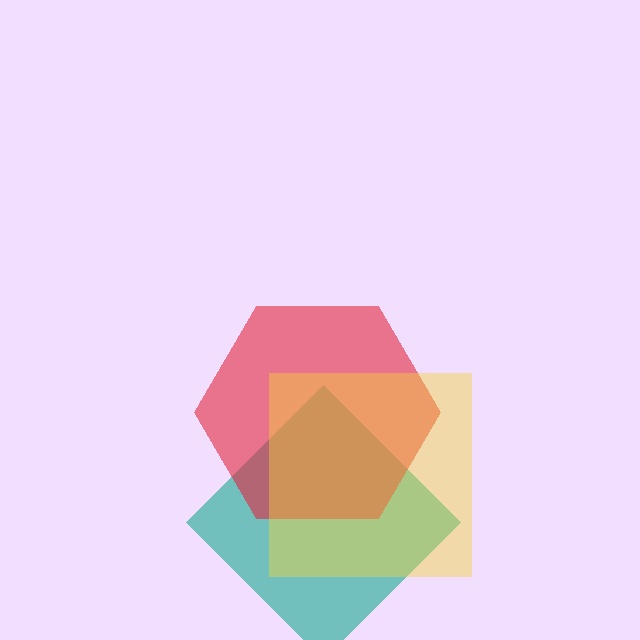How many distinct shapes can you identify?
There are 3 distinct shapes: a teal diamond, a red hexagon, a yellow square.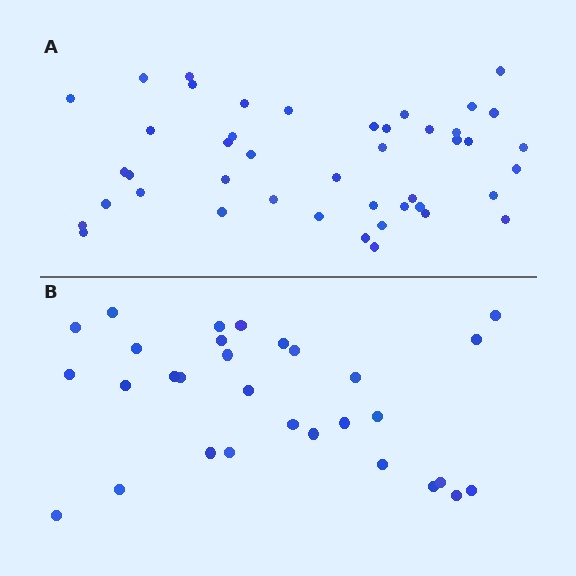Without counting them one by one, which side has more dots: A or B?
Region A (the top region) has more dots.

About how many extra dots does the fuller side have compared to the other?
Region A has approximately 15 more dots than region B.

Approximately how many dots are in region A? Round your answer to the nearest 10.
About 40 dots. (The exact count is 44, which rounds to 40.)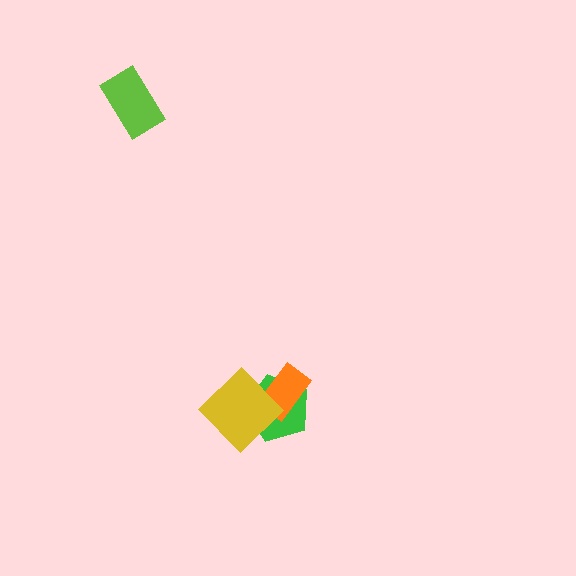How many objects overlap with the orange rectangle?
2 objects overlap with the orange rectangle.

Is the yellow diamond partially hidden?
No, no other shape covers it.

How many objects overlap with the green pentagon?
2 objects overlap with the green pentagon.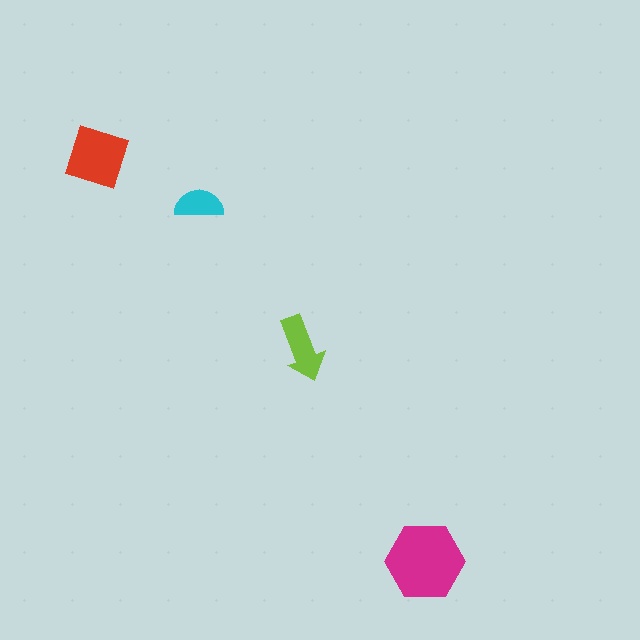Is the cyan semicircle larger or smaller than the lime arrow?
Smaller.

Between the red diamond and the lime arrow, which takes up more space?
The red diamond.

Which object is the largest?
The magenta hexagon.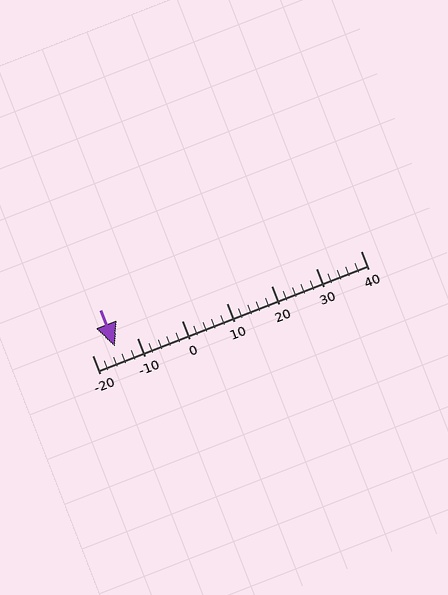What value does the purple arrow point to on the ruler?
The purple arrow points to approximately -15.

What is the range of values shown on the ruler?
The ruler shows values from -20 to 40.